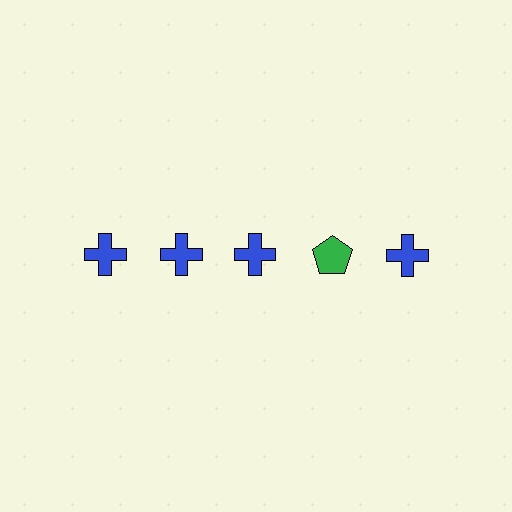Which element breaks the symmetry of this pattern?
The green pentagon in the top row, second from right column breaks the symmetry. All other shapes are blue crosses.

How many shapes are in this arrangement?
There are 5 shapes arranged in a grid pattern.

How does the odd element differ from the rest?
It differs in both color (green instead of blue) and shape (pentagon instead of cross).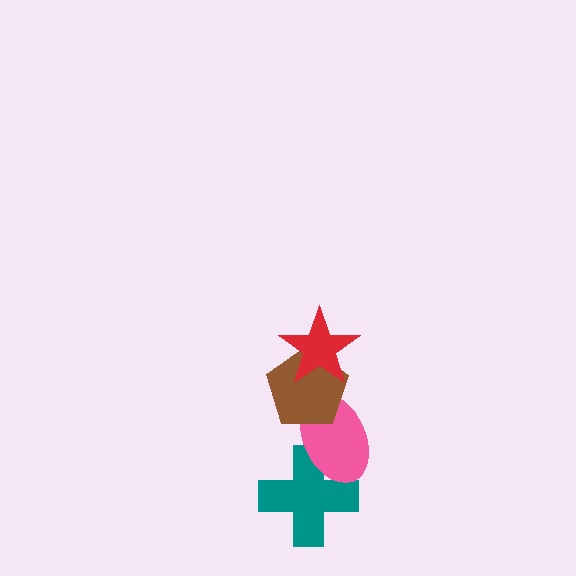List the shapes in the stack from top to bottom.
From top to bottom: the red star, the brown pentagon, the pink ellipse, the teal cross.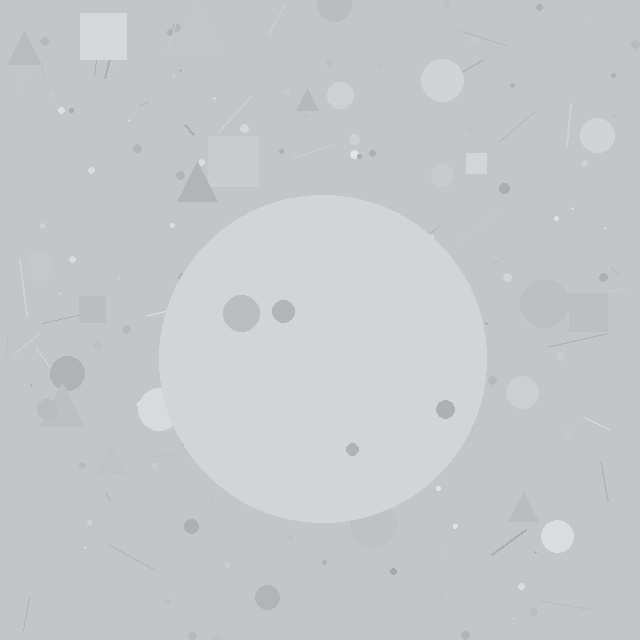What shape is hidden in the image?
A circle is hidden in the image.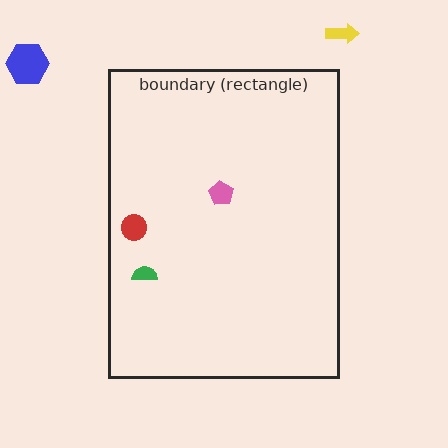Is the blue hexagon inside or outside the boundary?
Outside.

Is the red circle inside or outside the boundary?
Inside.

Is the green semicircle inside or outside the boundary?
Inside.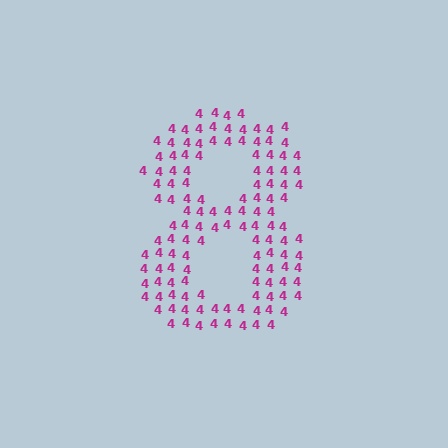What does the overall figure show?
The overall figure shows the digit 8.